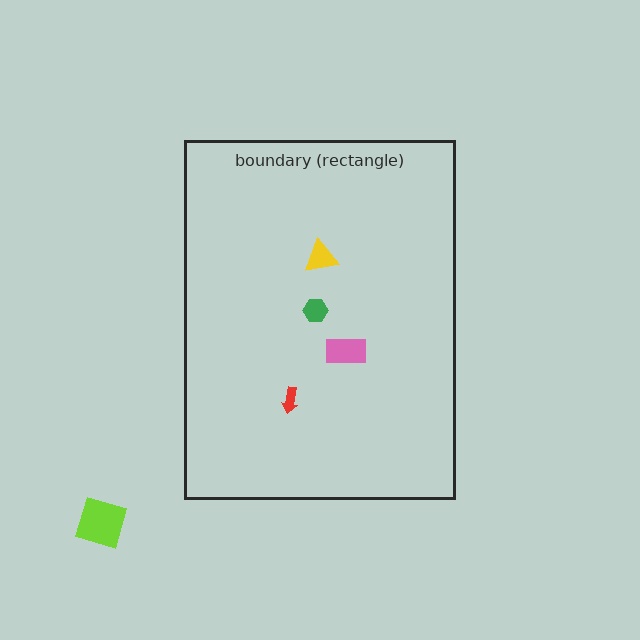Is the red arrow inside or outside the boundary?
Inside.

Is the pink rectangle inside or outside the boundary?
Inside.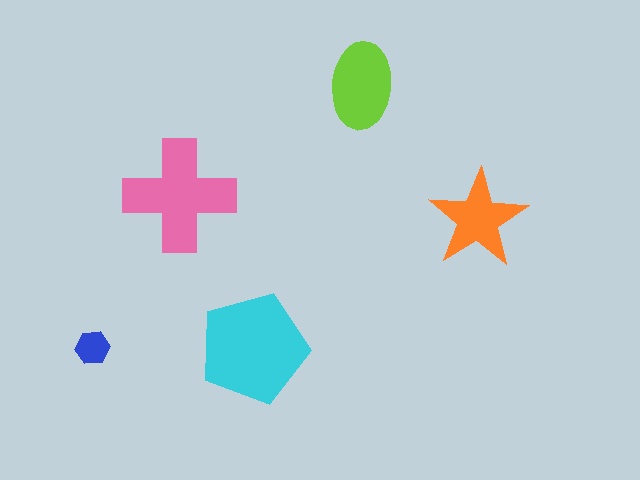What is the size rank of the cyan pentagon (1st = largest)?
1st.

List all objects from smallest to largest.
The blue hexagon, the orange star, the lime ellipse, the pink cross, the cyan pentagon.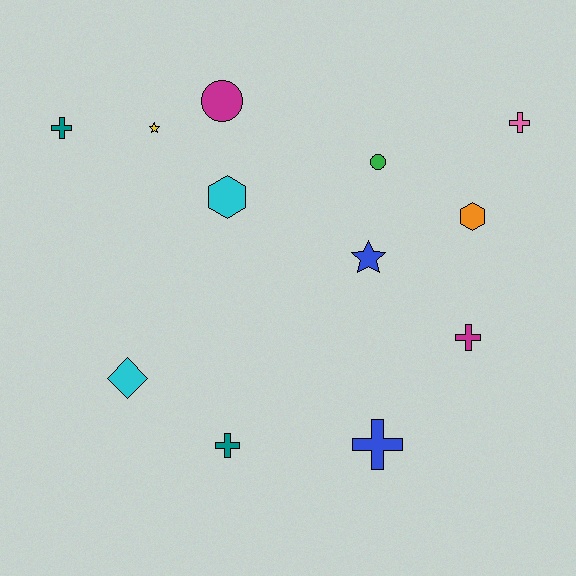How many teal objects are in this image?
There are 2 teal objects.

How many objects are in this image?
There are 12 objects.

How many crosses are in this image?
There are 5 crosses.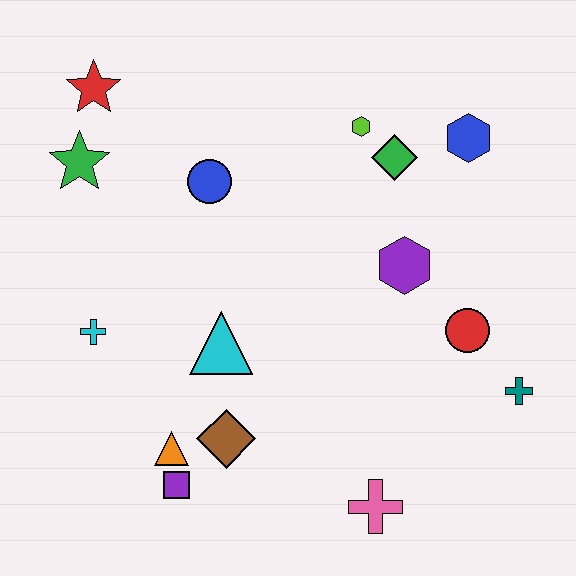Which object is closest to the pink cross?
The brown diamond is closest to the pink cross.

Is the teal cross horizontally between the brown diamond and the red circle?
No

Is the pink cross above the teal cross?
No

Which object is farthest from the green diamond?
The purple square is farthest from the green diamond.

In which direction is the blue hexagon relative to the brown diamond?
The blue hexagon is above the brown diamond.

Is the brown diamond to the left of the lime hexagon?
Yes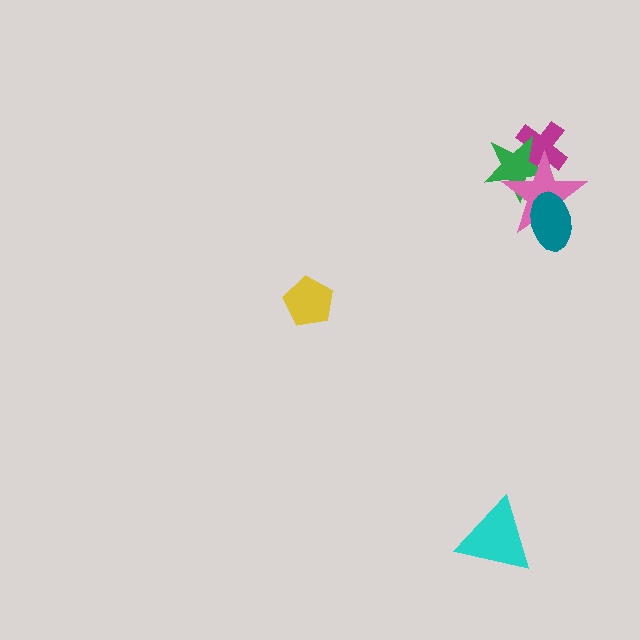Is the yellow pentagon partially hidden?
No, no other shape covers it.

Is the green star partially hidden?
Yes, it is partially covered by another shape.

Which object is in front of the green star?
The pink star is in front of the green star.